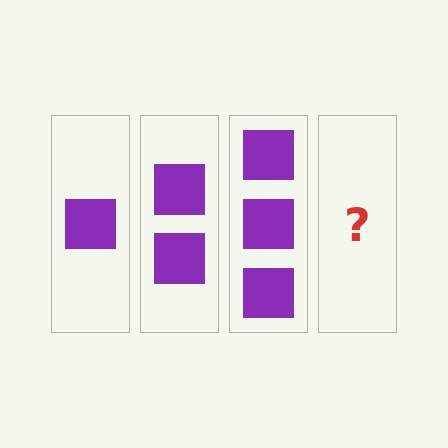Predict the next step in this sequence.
The next step is 4 squares.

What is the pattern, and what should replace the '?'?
The pattern is that each step adds one more square. The '?' should be 4 squares.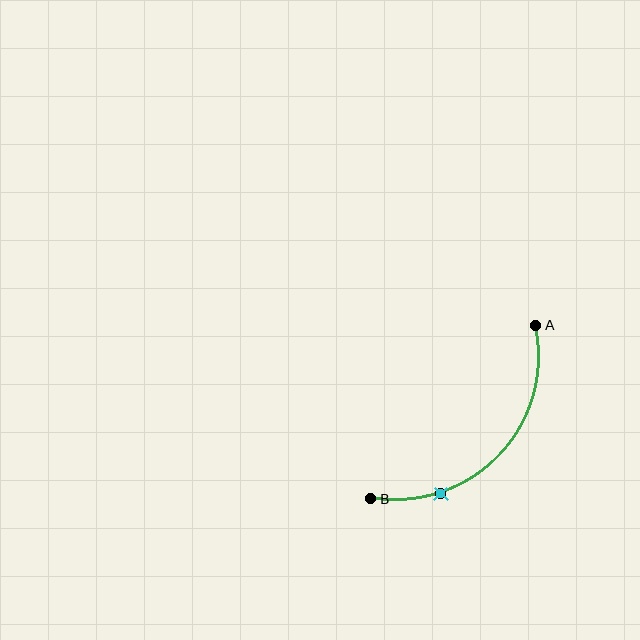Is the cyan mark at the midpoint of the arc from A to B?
No. The cyan mark lies on the arc but is closer to endpoint B. The arc midpoint would be at the point on the curve equidistant along the arc from both A and B.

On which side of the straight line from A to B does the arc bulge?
The arc bulges below and to the right of the straight line connecting A and B.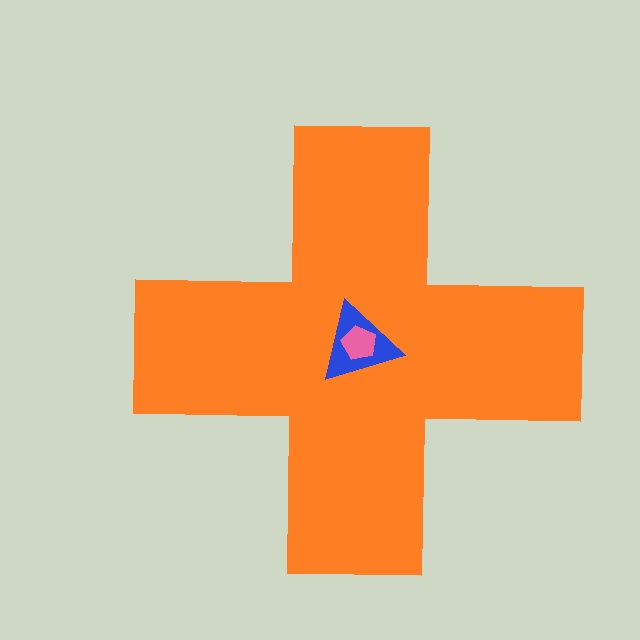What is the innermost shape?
The pink pentagon.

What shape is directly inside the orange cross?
The blue triangle.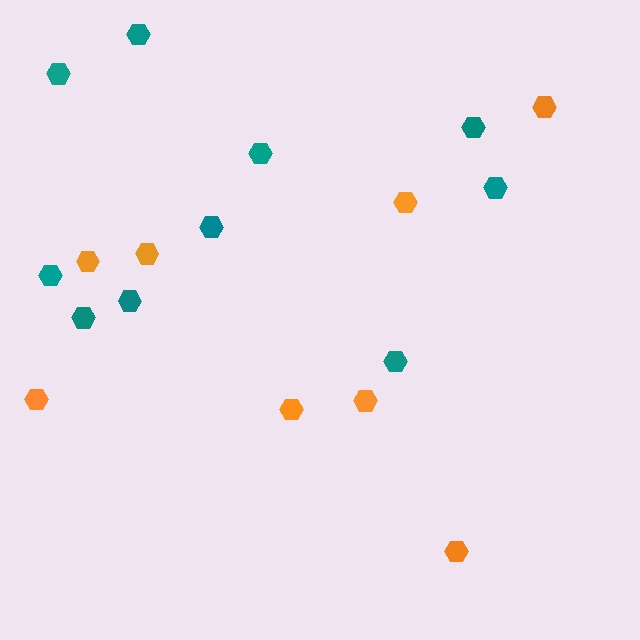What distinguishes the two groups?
There are 2 groups: one group of orange hexagons (8) and one group of teal hexagons (10).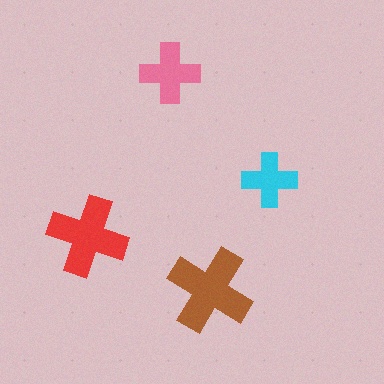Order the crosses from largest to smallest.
the brown one, the red one, the pink one, the cyan one.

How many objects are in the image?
There are 4 objects in the image.